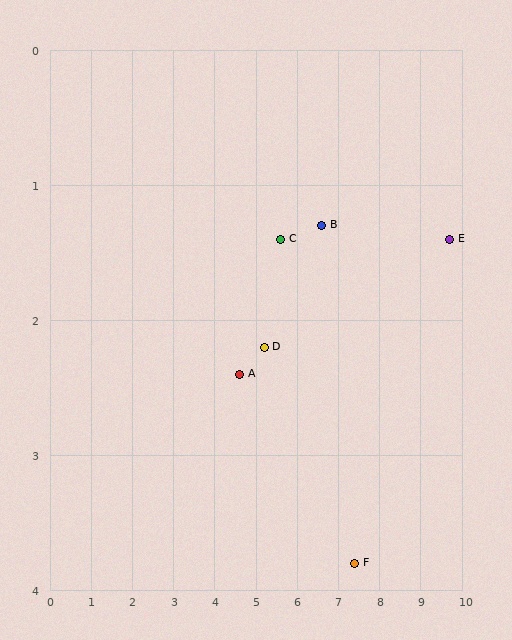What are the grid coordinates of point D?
Point D is at approximately (5.2, 2.2).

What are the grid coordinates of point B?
Point B is at approximately (6.6, 1.3).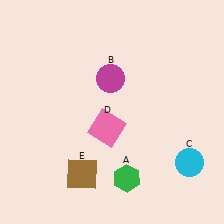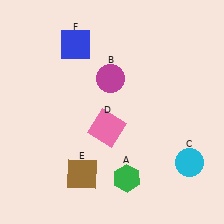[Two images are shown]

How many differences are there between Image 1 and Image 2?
There is 1 difference between the two images.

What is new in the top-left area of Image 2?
A blue square (F) was added in the top-left area of Image 2.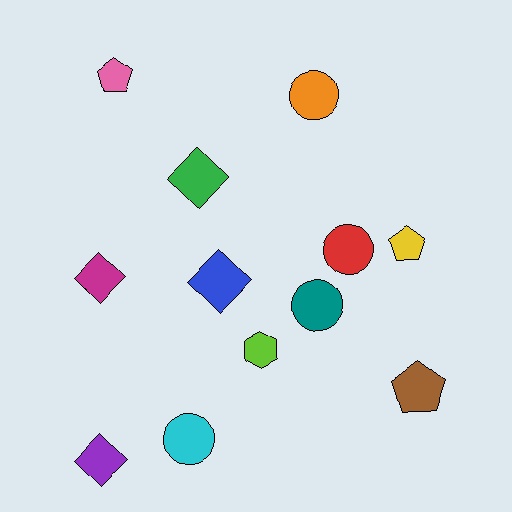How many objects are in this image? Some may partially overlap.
There are 12 objects.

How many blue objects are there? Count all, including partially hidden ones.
There is 1 blue object.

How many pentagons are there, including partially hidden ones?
There are 3 pentagons.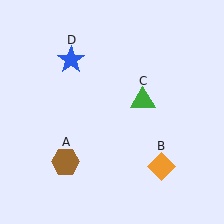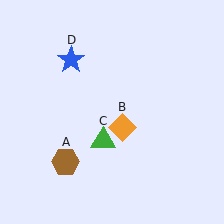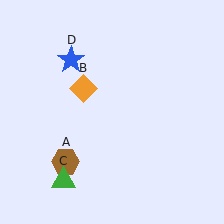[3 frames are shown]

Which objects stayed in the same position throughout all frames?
Brown hexagon (object A) and blue star (object D) remained stationary.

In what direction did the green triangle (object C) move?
The green triangle (object C) moved down and to the left.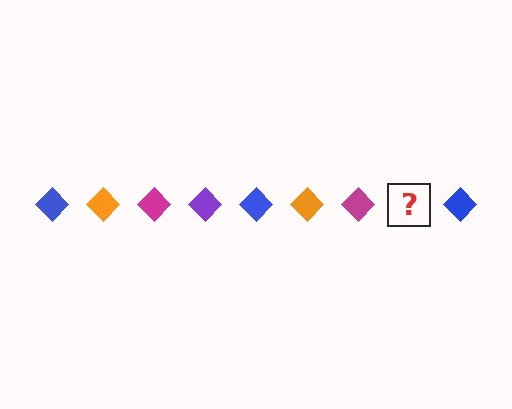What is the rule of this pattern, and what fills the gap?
The rule is that the pattern cycles through blue, orange, magenta, purple diamonds. The gap should be filled with a purple diamond.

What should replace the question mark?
The question mark should be replaced with a purple diamond.